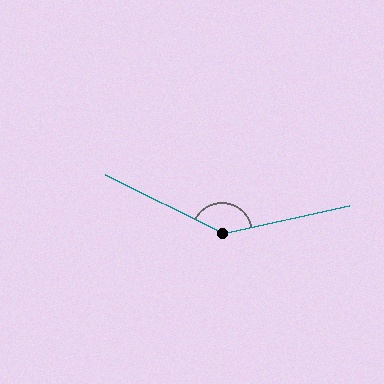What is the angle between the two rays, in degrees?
Approximately 141 degrees.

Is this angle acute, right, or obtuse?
It is obtuse.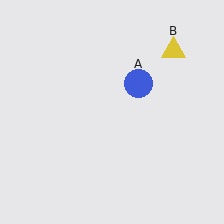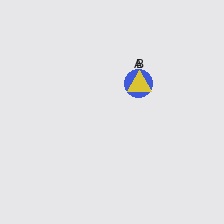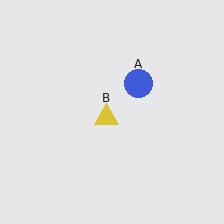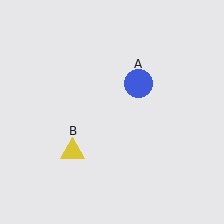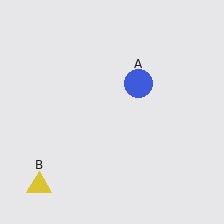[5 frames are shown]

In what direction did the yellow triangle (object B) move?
The yellow triangle (object B) moved down and to the left.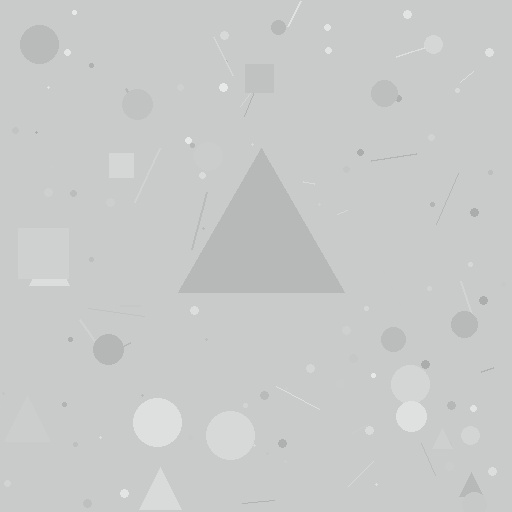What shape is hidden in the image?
A triangle is hidden in the image.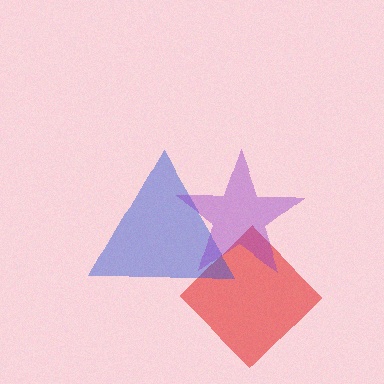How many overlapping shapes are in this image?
There are 3 overlapping shapes in the image.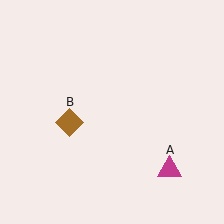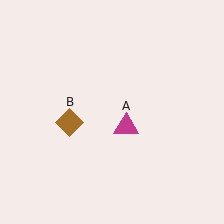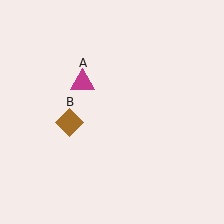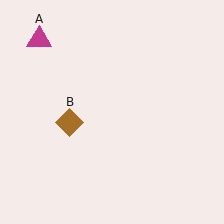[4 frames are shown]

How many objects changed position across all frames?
1 object changed position: magenta triangle (object A).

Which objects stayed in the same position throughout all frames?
Brown diamond (object B) remained stationary.